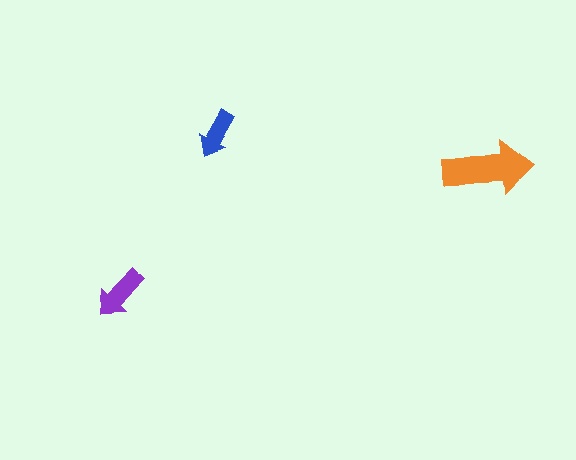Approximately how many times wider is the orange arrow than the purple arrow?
About 1.5 times wider.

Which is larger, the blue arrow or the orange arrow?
The orange one.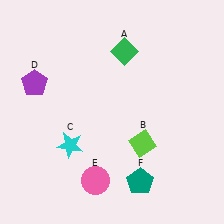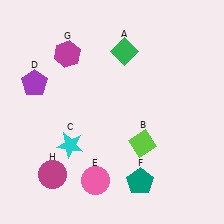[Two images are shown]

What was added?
A magenta hexagon (G), a magenta circle (H) were added in Image 2.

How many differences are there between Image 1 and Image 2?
There are 2 differences between the two images.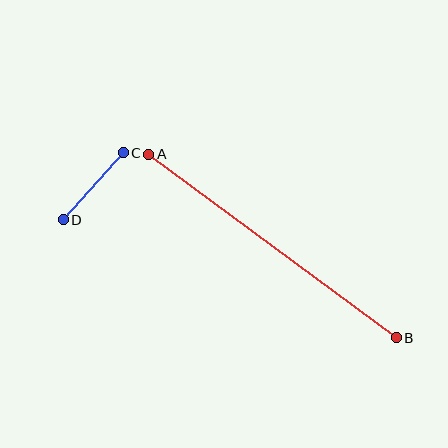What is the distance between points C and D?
The distance is approximately 90 pixels.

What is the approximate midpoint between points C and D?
The midpoint is at approximately (93, 186) pixels.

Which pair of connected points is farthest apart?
Points A and B are farthest apart.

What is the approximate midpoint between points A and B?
The midpoint is at approximately (272, 246) pixels.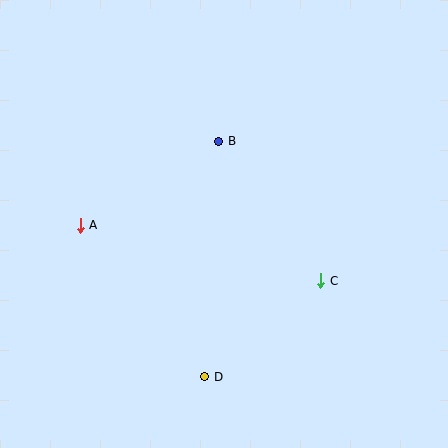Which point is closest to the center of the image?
Point B at (219, 141) is closest to the center.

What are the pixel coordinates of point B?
Point B is at (219, 141).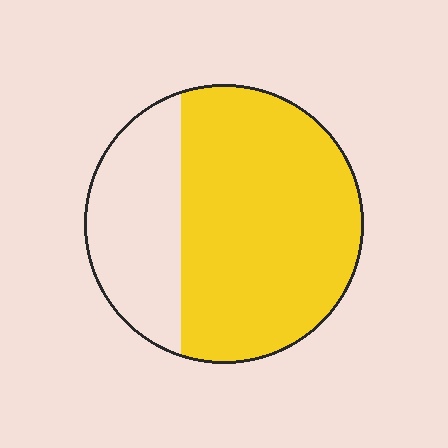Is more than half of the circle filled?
Yes.